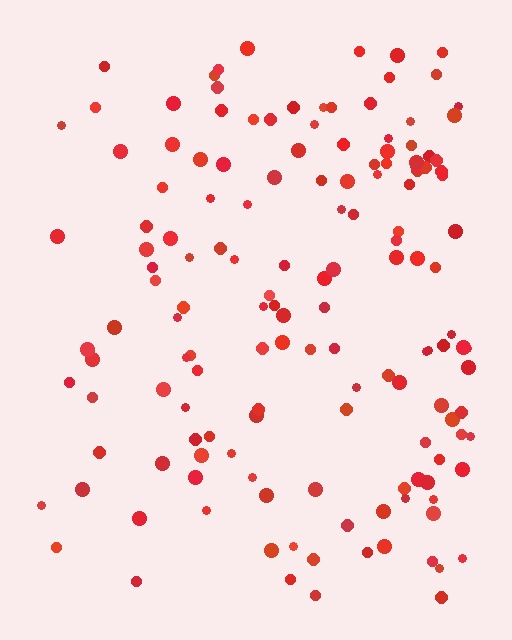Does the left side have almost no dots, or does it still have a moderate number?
Still a moderate number, just noticeably fewer than the right.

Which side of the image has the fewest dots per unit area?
The left.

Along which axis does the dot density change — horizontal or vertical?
Horizontal.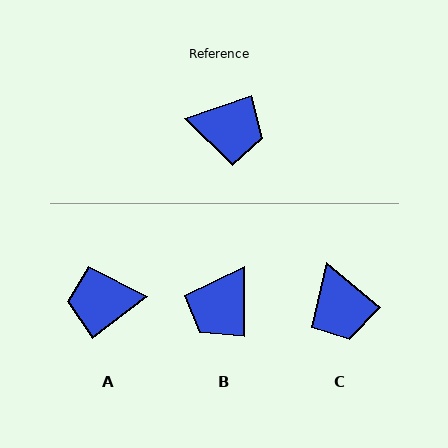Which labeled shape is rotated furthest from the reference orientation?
A, about 162 degrees away.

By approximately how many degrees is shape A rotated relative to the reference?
Approximately 162 degrees clockwise.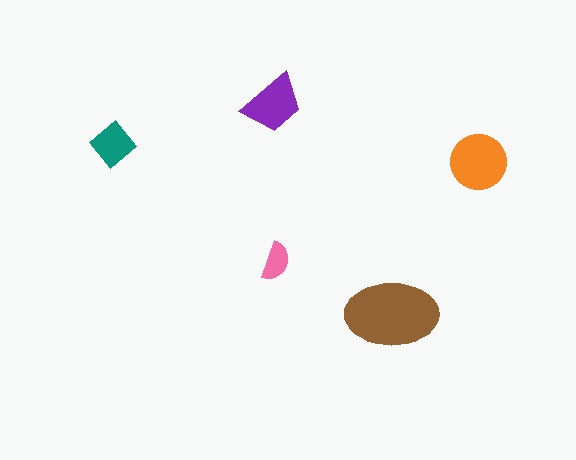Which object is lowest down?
The brown ellipse is bottommost.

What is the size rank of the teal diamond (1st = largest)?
4th.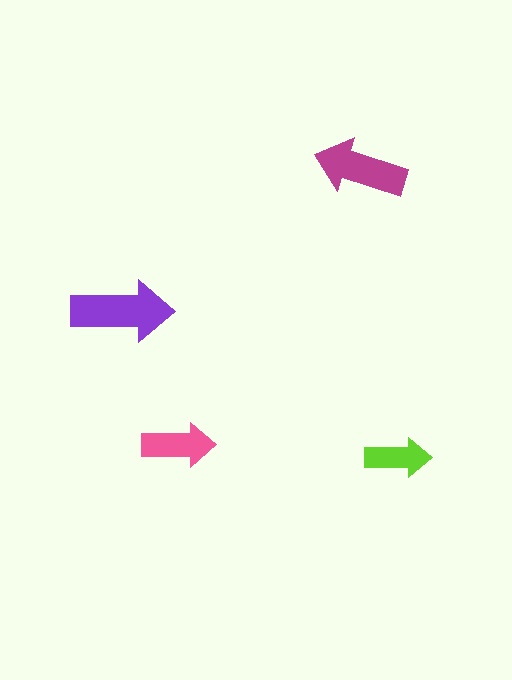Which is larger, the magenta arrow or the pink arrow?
The magenta one.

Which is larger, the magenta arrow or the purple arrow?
The purple one.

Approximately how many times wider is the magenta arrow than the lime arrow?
About 1.5 times wider.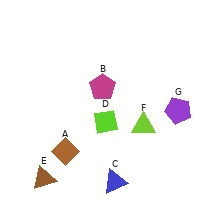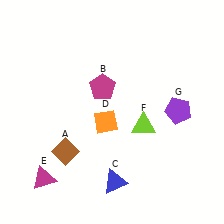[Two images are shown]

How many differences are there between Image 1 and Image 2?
There are 2 differences between the two images.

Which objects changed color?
D changed from lime to orange. E changed from brown to magenta.